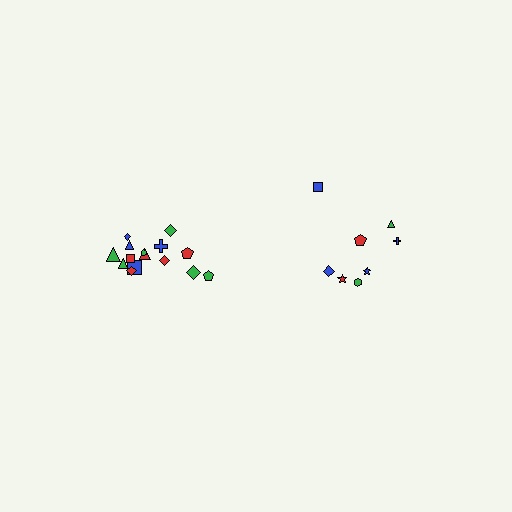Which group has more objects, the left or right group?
The left group.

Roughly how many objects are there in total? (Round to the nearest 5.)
Roughly 25 objects in total.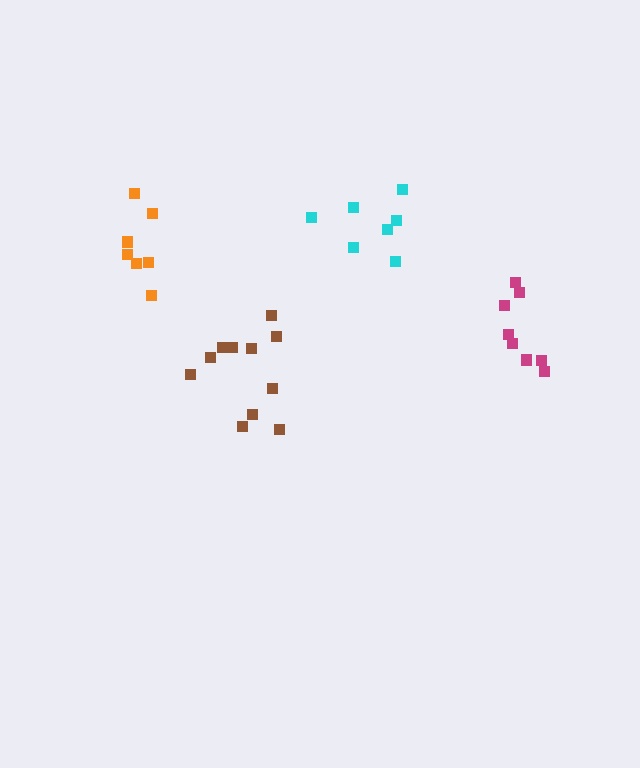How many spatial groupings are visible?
There are 4 spatial groupings.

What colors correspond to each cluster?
The clusters are colored: cyan, magenta, brown, orange.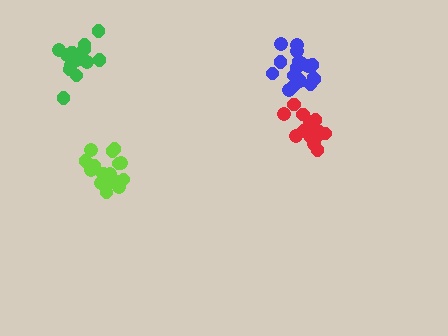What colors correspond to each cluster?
The clusters are colored: lime, green, red, blue.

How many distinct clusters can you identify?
There are 4 distinct clusters.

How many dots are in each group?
Group 1: 16 dots, Group 2: 20 dots, Group 3: 17 dots, Group 4: 21 dots (74 total).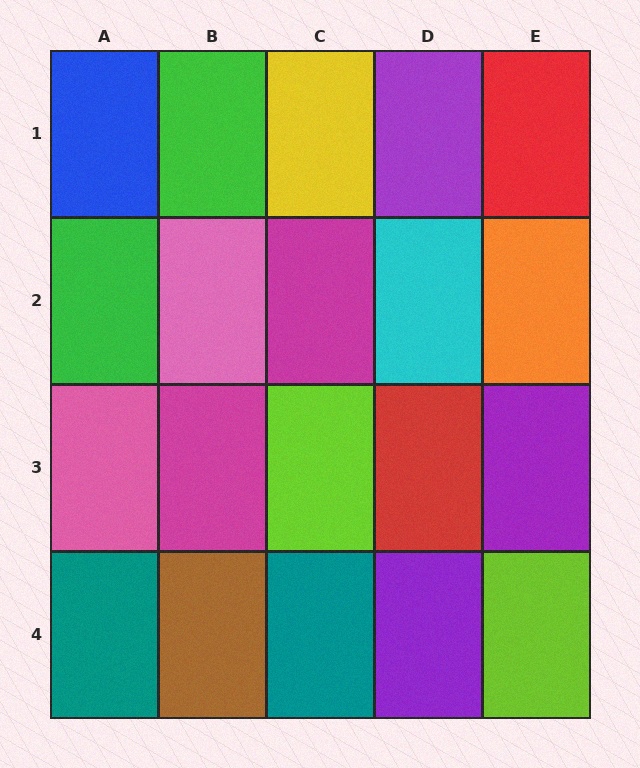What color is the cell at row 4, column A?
Teal.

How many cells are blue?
1 cell is blue.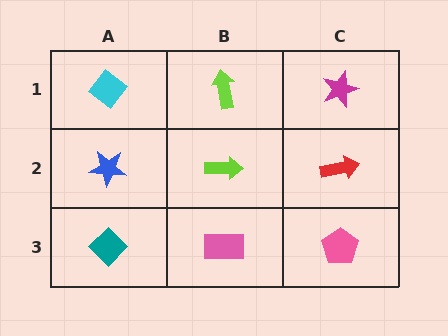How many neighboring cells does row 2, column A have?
3.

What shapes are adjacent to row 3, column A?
A blue star (row 2, column A), a pink rectangle (row 3, column B).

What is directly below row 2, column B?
A pink rectangle.